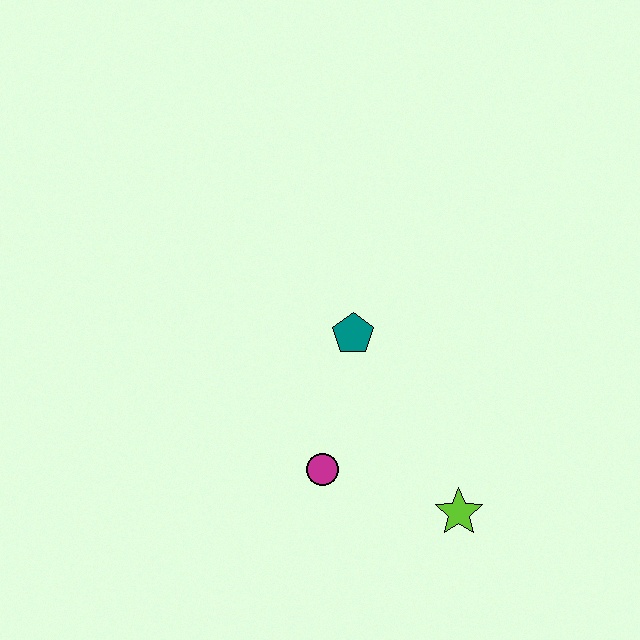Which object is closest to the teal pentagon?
The magenta circle is closest to the teal pentagon.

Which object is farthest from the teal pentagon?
The lime star is farthest from the teal pentagon.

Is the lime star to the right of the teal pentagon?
Yes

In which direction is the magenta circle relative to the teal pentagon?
The magenta circle is below the teal pentagon.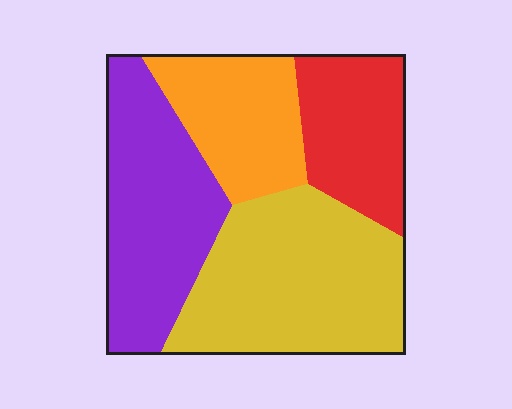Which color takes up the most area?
Yellow, at roughly 35%.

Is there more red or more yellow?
Yellow.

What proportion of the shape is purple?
Purple takes up about one quarter (1/4) of the shape.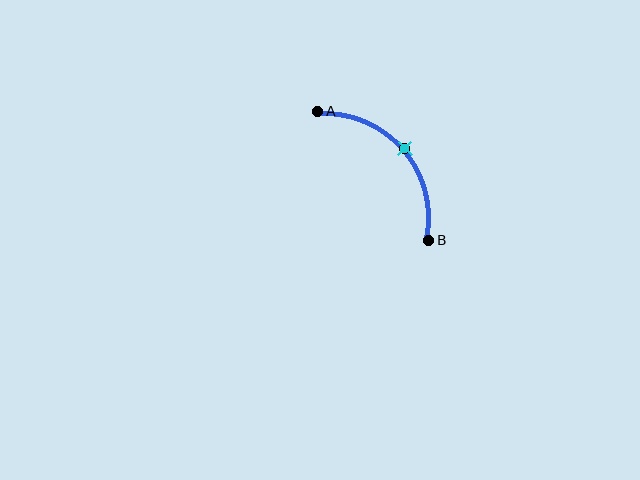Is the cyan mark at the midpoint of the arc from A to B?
Yes. The cyan mark lies on the arc at equal arc-length from both A and B — it is the arc midpoint.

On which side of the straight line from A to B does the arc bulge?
The arc bulges above and to the right of the straight line connecting A and B.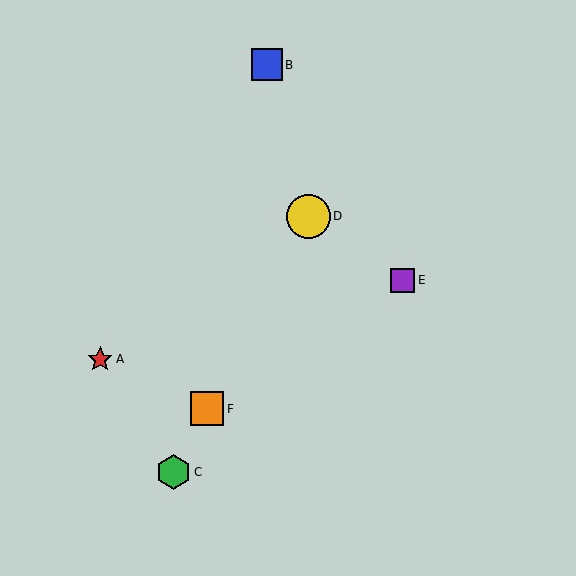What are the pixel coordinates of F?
Object F is at (207, 409).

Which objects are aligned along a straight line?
Objects C, D, F are aligned along a straight line.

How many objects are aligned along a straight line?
3 objects (C, D, F) are aligned along a straight line.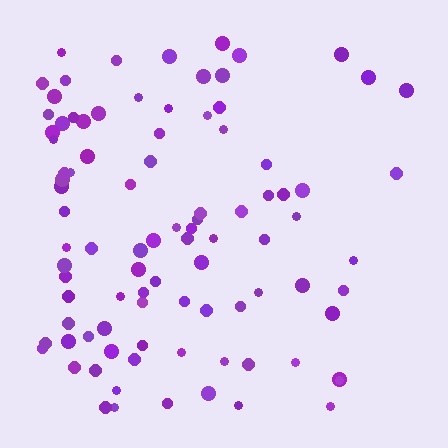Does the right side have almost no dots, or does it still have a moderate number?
Still a moderate number, just noticeably fewer than the left.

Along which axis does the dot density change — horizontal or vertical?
Horizontal.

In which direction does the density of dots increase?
From right to left, with the left side densest.